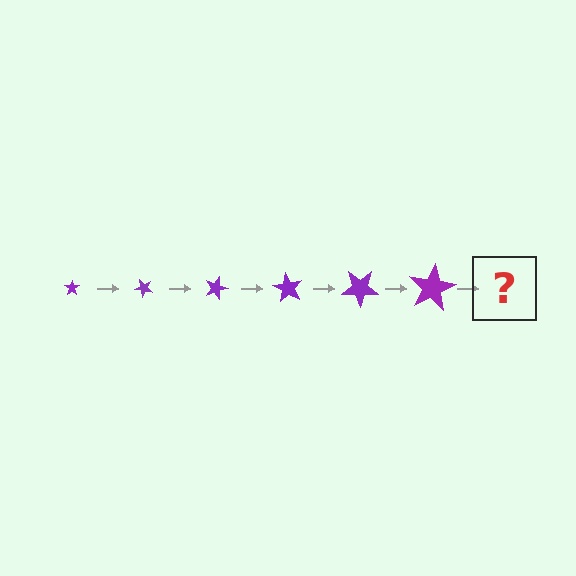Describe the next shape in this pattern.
It should be a star, larger than the previous one and rotated 270 degrees from the start.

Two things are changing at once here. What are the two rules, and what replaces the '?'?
The two rules are that the star grows larger each step and it rotates 45 degrees each step. The '?' should be a star, larger than the previous one and rotated 270 degrees from the start.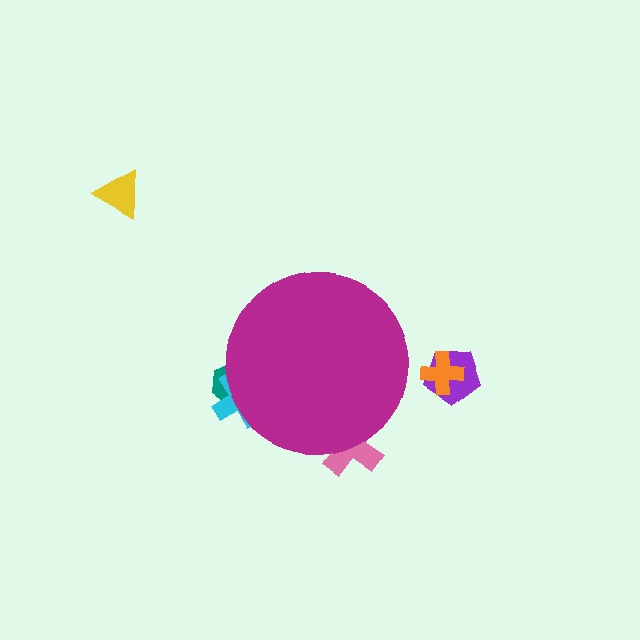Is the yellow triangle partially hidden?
No, the yellow triangle is fully visible.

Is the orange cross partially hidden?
No, the orange cross is fully visible.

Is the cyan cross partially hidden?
Yes, the cyan cross is partially hidden behind the magenta circle.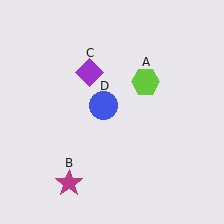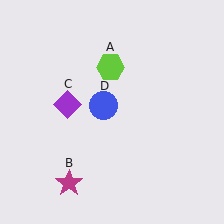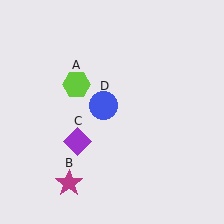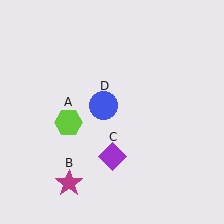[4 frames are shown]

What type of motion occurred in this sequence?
The lime hexagon (object A), purple diamond (object C) rotated counterclockwise around the center of the scene.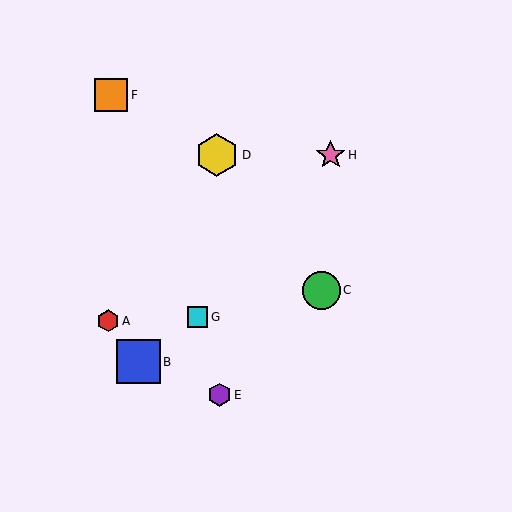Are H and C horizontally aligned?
No, H is at y≈155 and C is at y≈290.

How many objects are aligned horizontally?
2 objects (D, H) are aligned horizontally.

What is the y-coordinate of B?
Object B is at y≈362.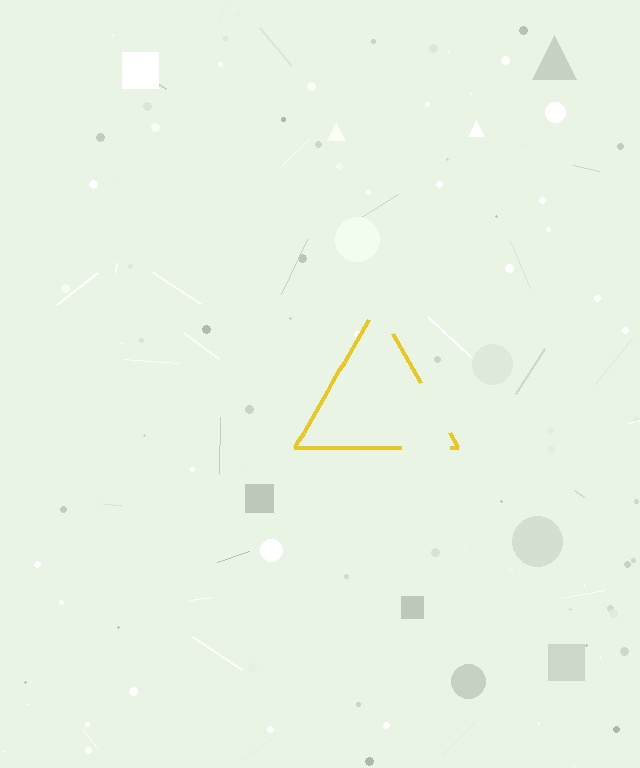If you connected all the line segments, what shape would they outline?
They would outline a triangle.